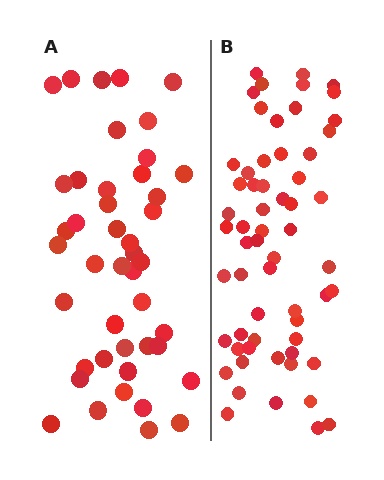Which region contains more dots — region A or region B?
Region B (the right region) has more dots.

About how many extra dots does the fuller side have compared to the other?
Region B has approximately 15 more dots than region A.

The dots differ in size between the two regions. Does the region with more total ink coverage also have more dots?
No. Region A has more total ink coverage because its dots are larger, but region B actually contains more individual dots. Total area can be misleading — the number of items is what matters here.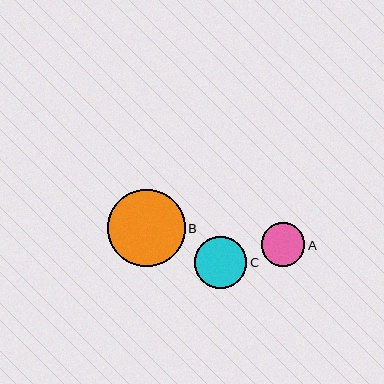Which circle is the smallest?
Circle A is the smallest with a size of approximately 44 pixels.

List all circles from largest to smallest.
From largest to smallest: B, C, A.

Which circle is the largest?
Circle B is the largest with a size of approximately 78 pixels.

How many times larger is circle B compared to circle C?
Circle B is approximately 1.5 times the size of circle C.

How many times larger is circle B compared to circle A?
Circle B is approximately 1.8 times the size of circle A.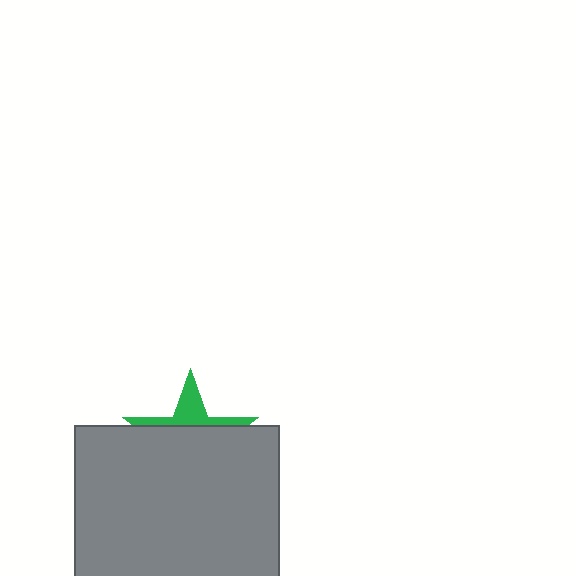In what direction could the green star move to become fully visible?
The green star could move up. That would shift it out from behind the gray square entirely.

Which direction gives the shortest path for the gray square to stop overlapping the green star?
Moving down gives the shortest separation.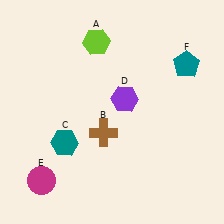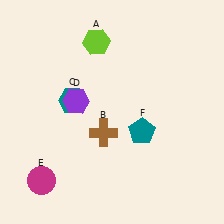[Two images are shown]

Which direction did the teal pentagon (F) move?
The teal pentagon (F) moved down.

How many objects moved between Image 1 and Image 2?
3 objects moved between the two images.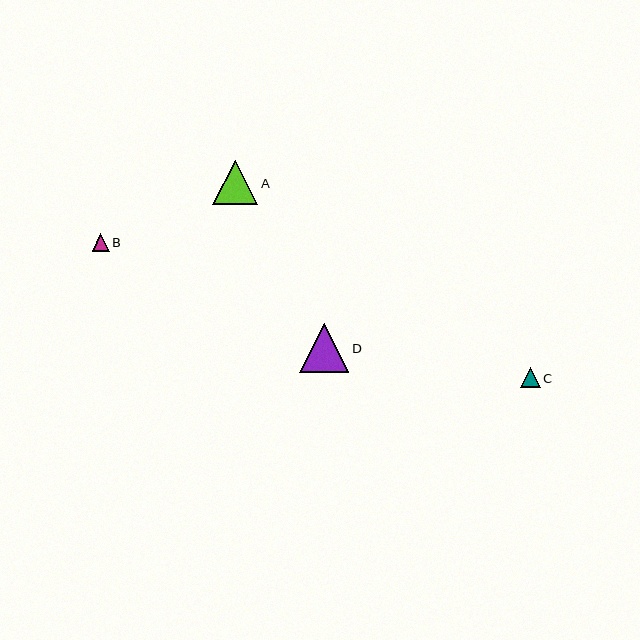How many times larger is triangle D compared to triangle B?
Triangle D is approximately 2.9 times the size of triangle B.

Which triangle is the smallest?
Triangle B is the smallest with a size of approximately 17 pixels.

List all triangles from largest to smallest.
From largest to smallest: D, A, C, B.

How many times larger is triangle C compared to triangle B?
Triangle C is approximately 1.2 times the size of triangle B.